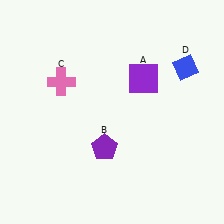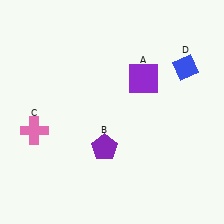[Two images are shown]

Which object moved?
The pink cross (C) moved down.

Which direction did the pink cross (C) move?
The pink cross (C) moved down.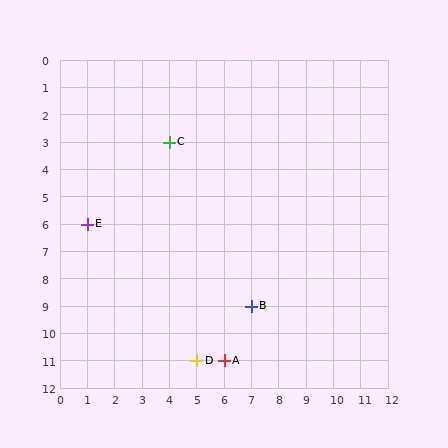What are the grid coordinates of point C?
Point C is at grid coordinates (4, 3).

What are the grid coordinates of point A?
Point A is at grid coordinates (6, 11).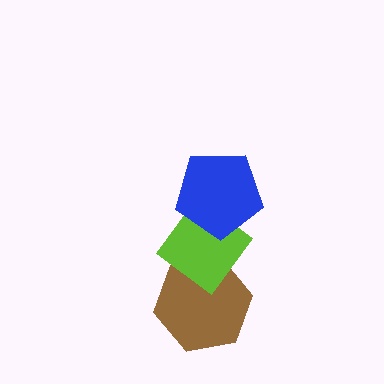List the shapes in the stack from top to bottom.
From top to bottom: the blue pentagon, the lime diamond, the brown hexagon.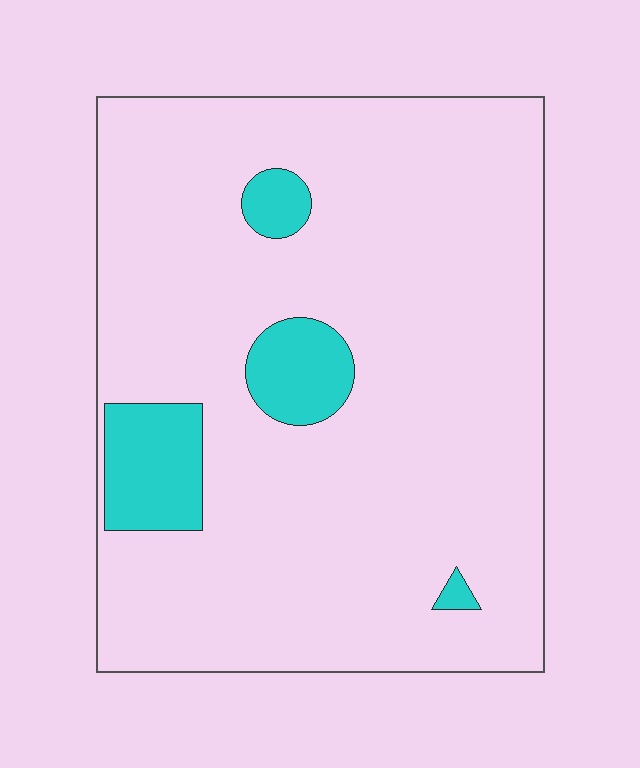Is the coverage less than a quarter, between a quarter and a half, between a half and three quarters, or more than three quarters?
Less than a quarter.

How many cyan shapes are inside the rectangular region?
4.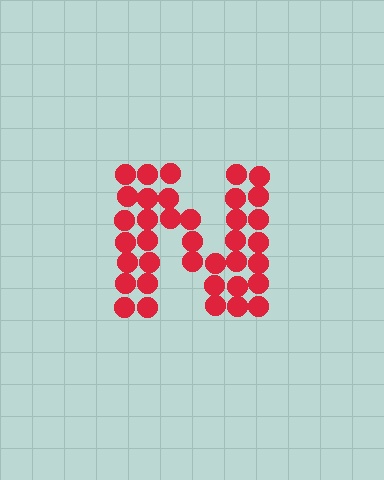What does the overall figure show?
The overall figure shows the letter N.